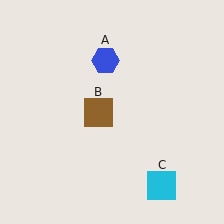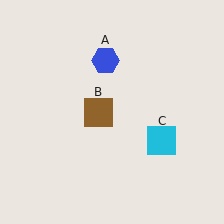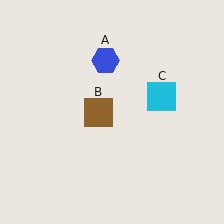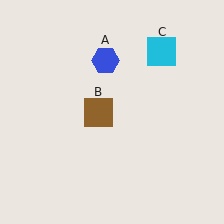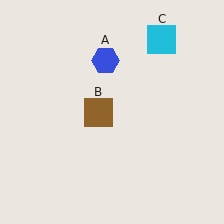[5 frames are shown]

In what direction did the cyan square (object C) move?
The cyan square (object C) moved up.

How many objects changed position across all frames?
1 object changed position: cyan square (object C).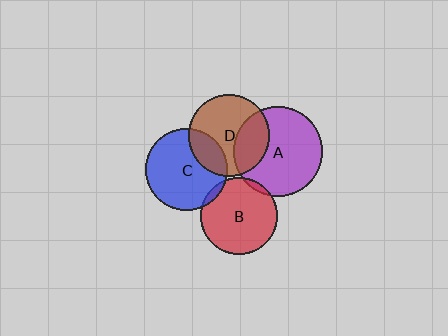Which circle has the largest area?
Circle A (purple).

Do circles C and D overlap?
Yes.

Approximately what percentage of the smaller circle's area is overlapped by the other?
Approximately 20%.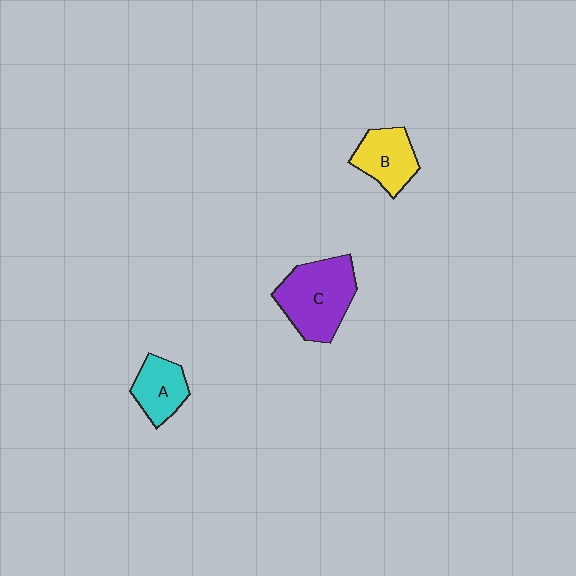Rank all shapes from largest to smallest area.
From largest to smallest: C (purple), B (yellow), A (cyan).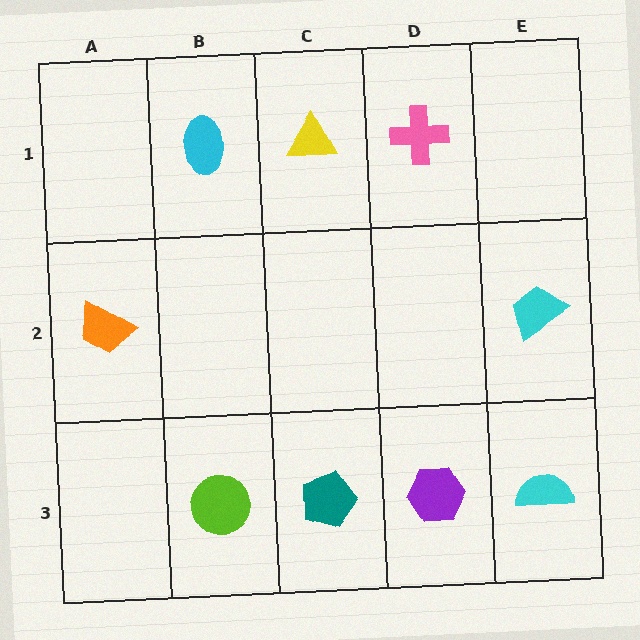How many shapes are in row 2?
2 shapes.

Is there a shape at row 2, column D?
No, that cell is empty.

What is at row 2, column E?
A cyan trapezoid.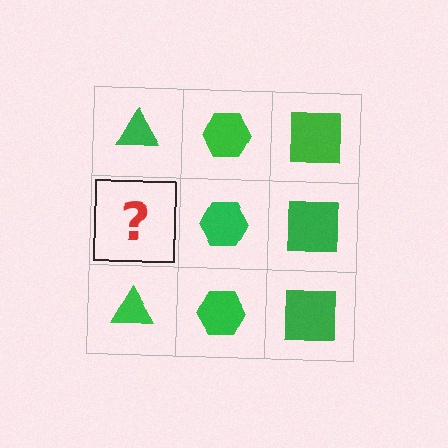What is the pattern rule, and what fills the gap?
The rule is that each column has a consistent shape. The gap should be filled with a green triangle.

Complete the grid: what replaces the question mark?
The question mark should be replaced with a green triangle.